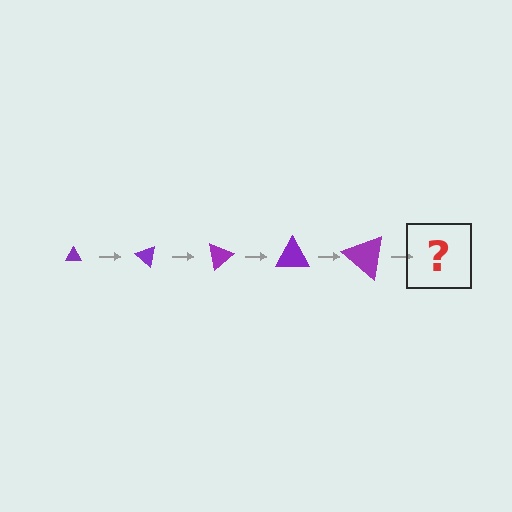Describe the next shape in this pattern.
It should be a triangle, larger than the previous one and rotated 200 degrees from the start.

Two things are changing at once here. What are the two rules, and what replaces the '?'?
The two rules are that the triangle grows larger each step and it rotates 40 degrees each step. The '?' should be a triangle, larger than the previous one and rotated 200 degrees from the start.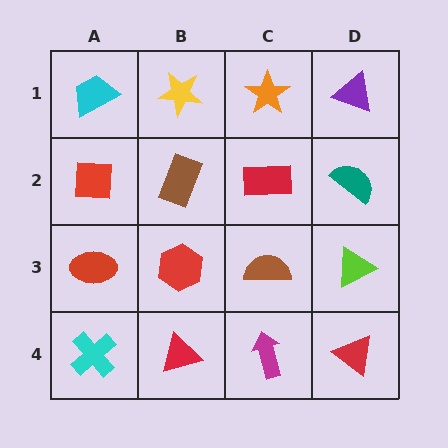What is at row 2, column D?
A teal semicircle.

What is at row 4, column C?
A magenta arrow.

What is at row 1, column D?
A purple triangle.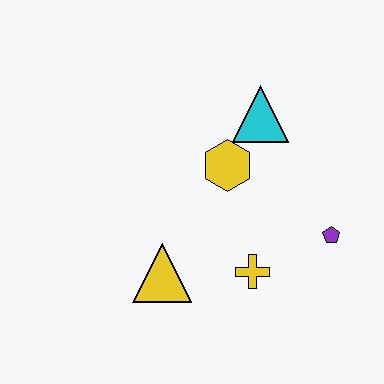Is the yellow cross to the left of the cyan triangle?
Yes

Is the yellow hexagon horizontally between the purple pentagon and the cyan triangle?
No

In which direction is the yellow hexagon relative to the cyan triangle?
The yellow hexagon is below the cyan triangle.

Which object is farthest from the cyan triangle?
The yellow triangle is farthest from the cyan triangle.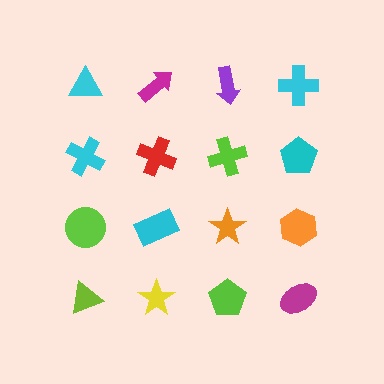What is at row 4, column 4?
A magenta ellipse.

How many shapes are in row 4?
4 shapes.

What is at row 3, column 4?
An orange hexagon.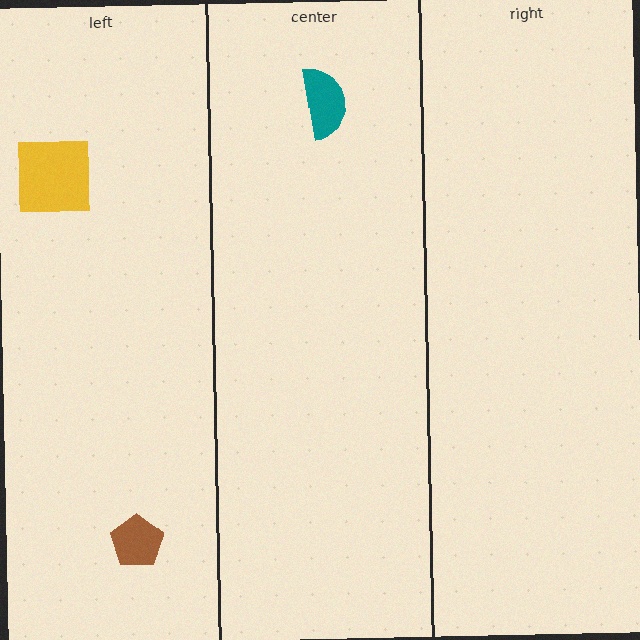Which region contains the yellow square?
The left region.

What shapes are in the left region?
The yellow square, the brown pentagon.